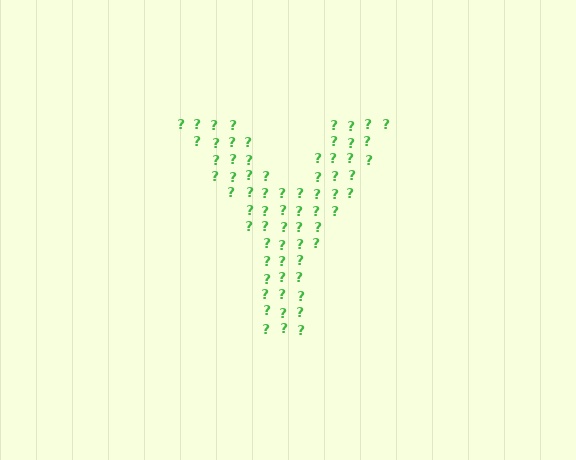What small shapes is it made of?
It is made of small question marks.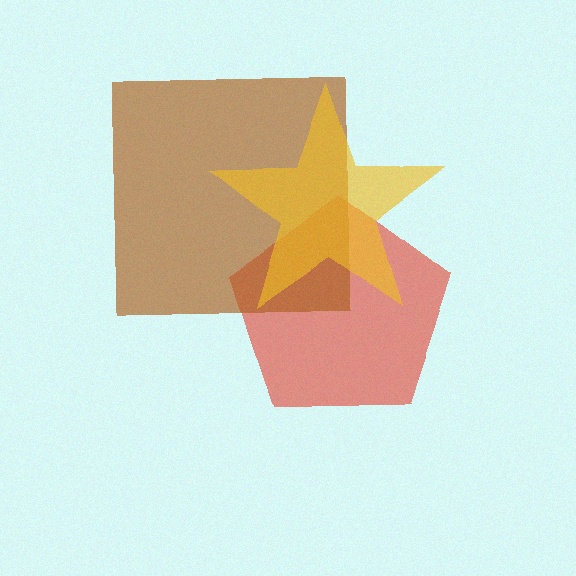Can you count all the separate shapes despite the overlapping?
Yes, there are 3 separate shapes.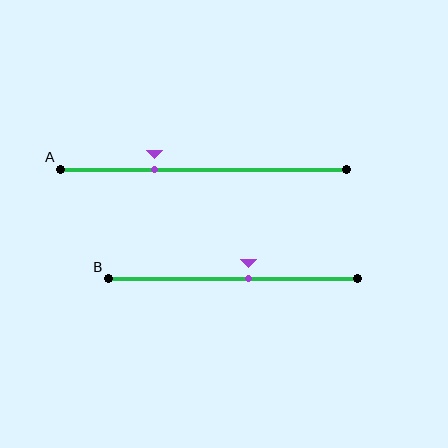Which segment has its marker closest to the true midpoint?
Segment B has its marker closest to the true midpoint.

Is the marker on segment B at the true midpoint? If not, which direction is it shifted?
No, the marker on segment B is shifted to the right by about 6% of the segment length.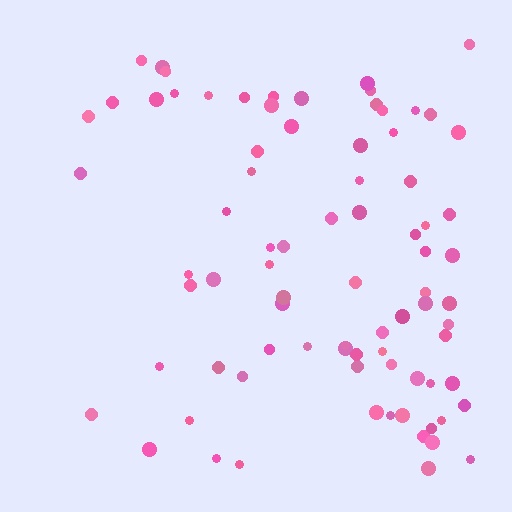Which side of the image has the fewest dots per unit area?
The left.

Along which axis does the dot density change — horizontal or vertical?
Horizontal.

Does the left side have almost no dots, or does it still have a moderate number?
Still a moderate number, just noticeably fewer than the right.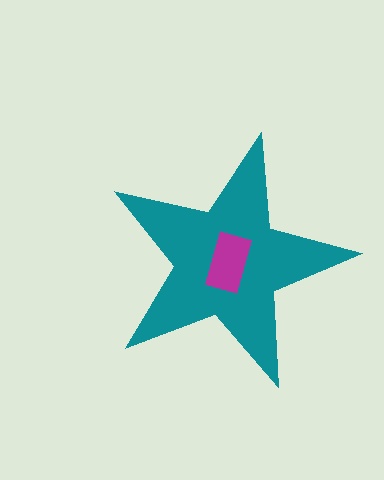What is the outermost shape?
The teal star.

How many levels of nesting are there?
2.